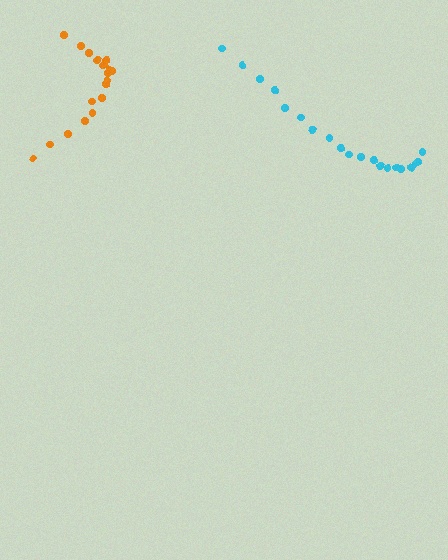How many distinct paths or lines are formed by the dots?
There are 2 distinct paths.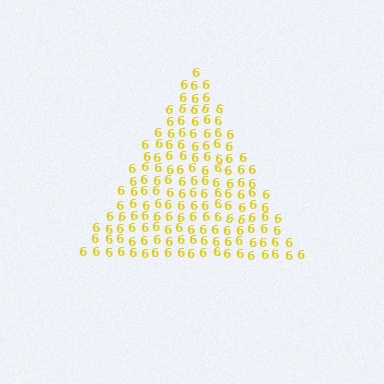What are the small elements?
The small elements are digit 6's.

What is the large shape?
The large shape is a triangle.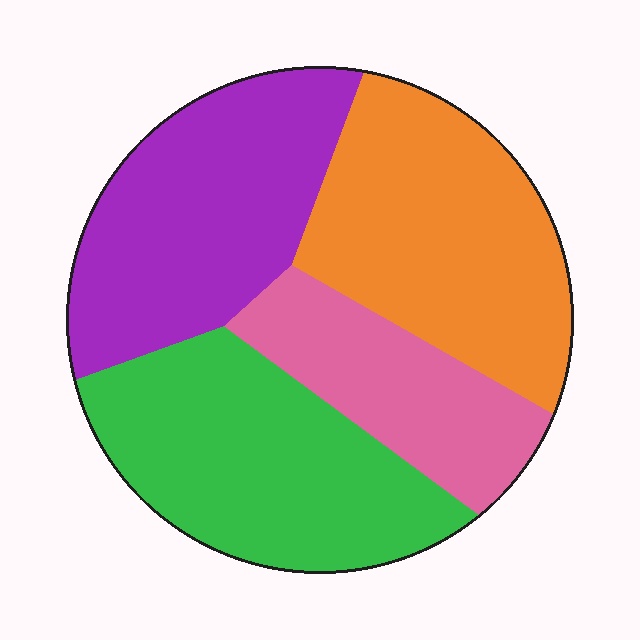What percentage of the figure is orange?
Orange covers around 30% of the figure.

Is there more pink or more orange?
Orange.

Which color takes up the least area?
Pink, at roughly 15%.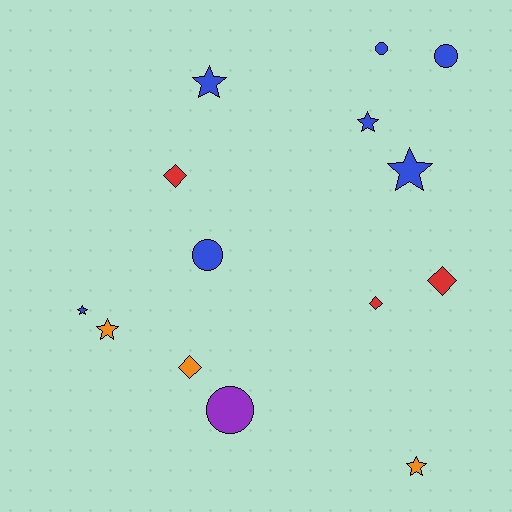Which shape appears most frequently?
Star, with 6 objects.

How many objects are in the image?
There are 14 objects.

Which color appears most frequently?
Blue, with 7 objects.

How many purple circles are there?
There is 1 purple circle.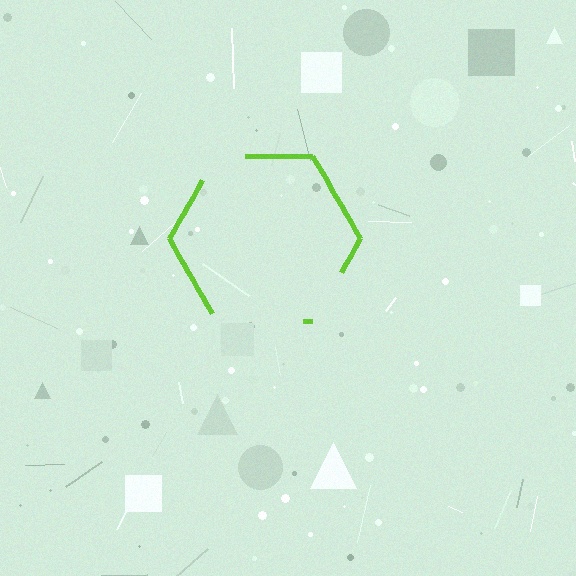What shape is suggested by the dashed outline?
The dashed outline suggests a hexagon.